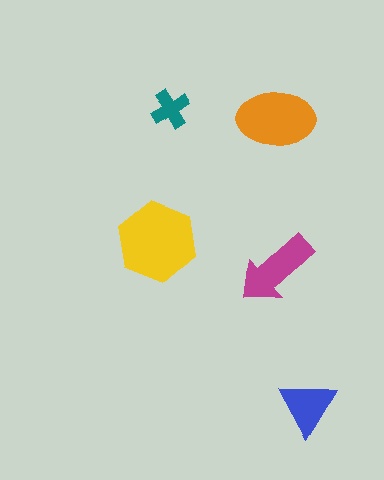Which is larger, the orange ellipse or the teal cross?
The orange ellipse.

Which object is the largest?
The yellow hexagon.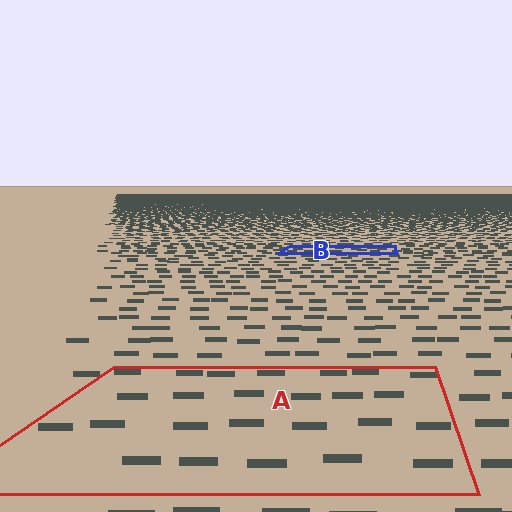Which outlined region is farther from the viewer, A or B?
Region B is farther from the viewer — the texture elements inside it appear smaller and more densely packed.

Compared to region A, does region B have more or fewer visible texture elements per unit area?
Region B has more texture elements per unit area — they are packed more densely because it is farther away.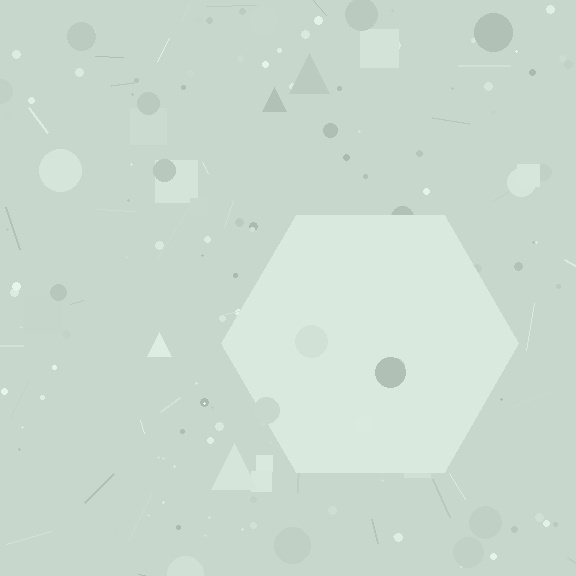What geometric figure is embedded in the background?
A hexagon is embedded in the background.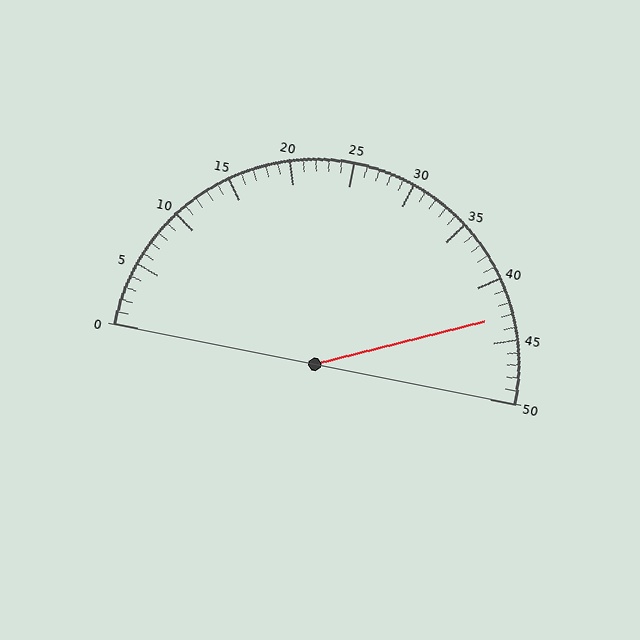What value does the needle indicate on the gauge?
The needle indicates approximately 43.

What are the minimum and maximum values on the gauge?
The gauge ranges from 0 to 50.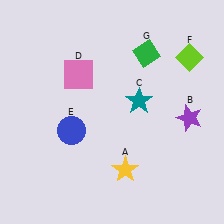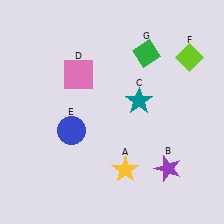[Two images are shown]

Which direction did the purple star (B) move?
The purple star (B) moved down.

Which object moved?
The purple star (B) moved down.